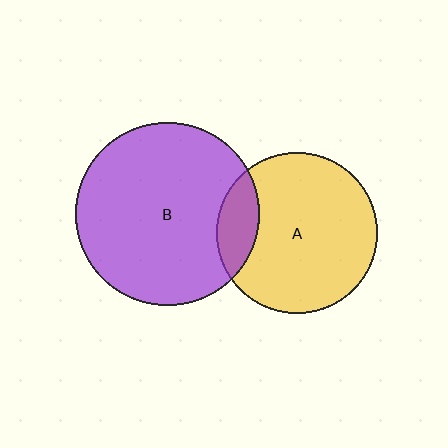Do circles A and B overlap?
Yes.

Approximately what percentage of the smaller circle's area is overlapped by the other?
Approximately 15%.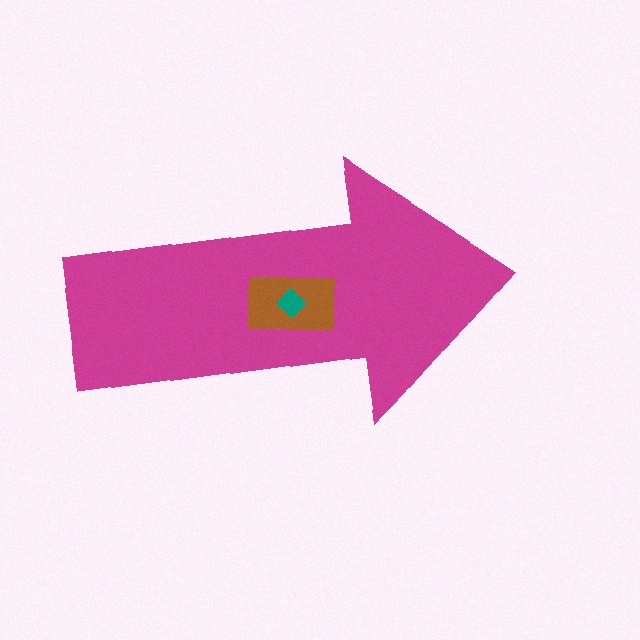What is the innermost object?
The teal diamond.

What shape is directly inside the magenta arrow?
The brown rectangle.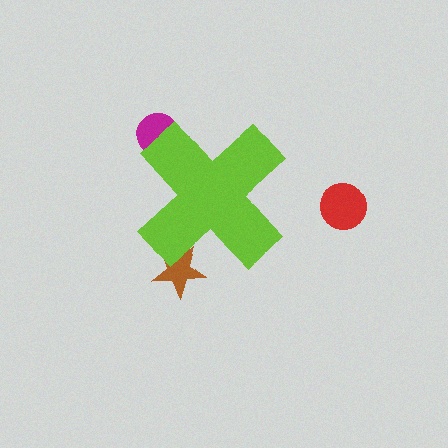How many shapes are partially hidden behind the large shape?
2 shapes are partially hidden.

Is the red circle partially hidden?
No, the red circle is fully visible.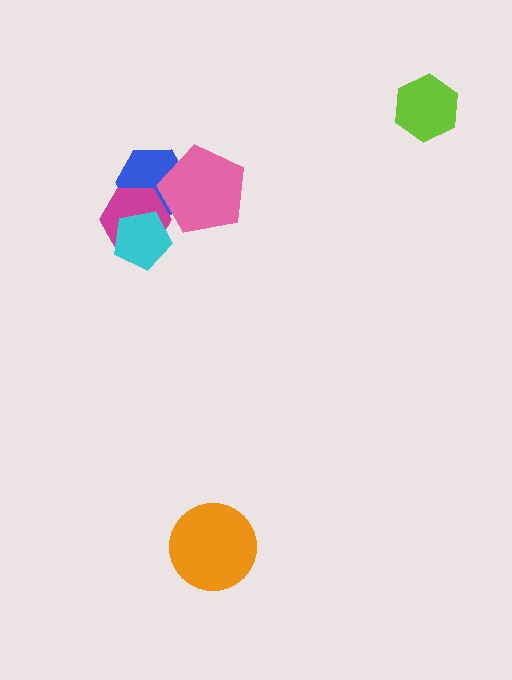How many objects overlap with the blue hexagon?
3 objects overlap with the blue hexagon.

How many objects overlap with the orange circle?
0 objects overlap with the orange circle.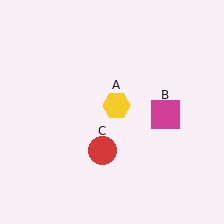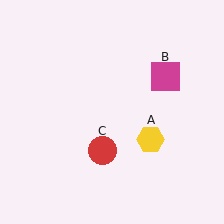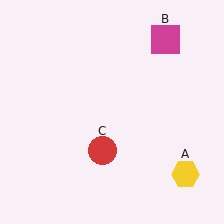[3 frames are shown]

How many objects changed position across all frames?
2 objects changed position: yellow hexagon (object A), magenta square (object B).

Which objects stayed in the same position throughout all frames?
Red circle (object C) remained stationary.